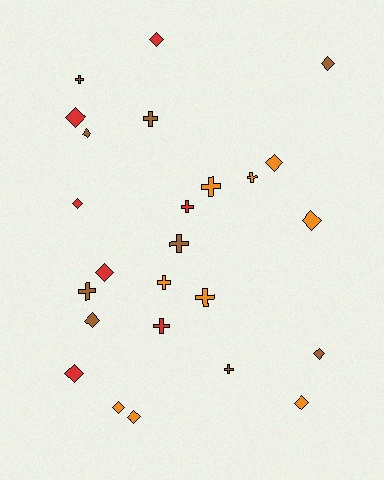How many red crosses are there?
There are 2 red crosses.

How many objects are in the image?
There are 25 objects.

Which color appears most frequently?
Brown, with 9 objects.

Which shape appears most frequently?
Diamond, with 14 objects.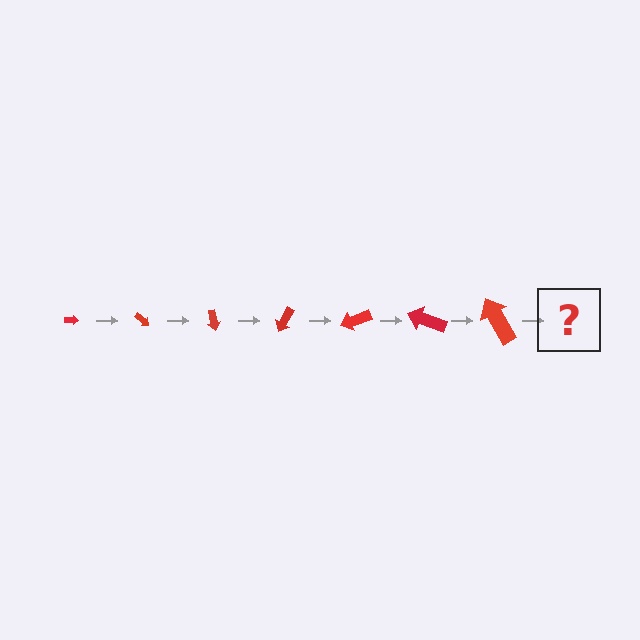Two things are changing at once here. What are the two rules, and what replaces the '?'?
The two rules are that the arrow grows larger each step and it rotates 40 degrees each step. The '?' should be an arrow, larger than the previous one and rotated 280 degrees from the start.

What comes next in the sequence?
The next element should be an arrow, larger than the previous one and rotated 280 degrees from the start.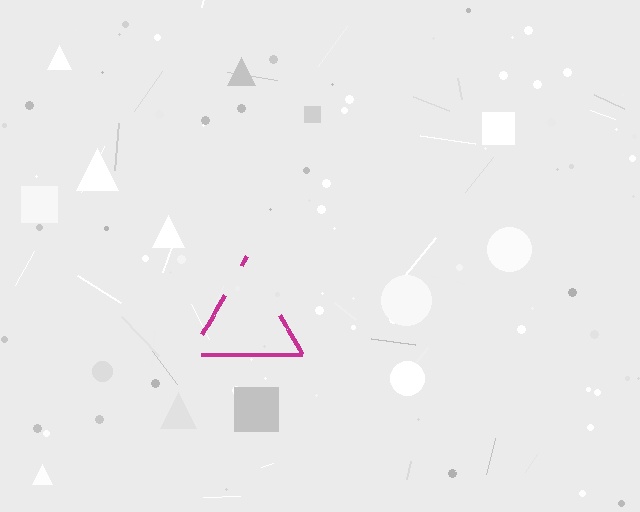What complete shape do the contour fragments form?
The contour fragments form a triangle.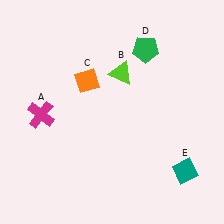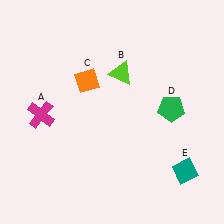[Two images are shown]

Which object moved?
The green pentagon (D) moved down.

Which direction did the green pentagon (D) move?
The green pentagon (D) moved down.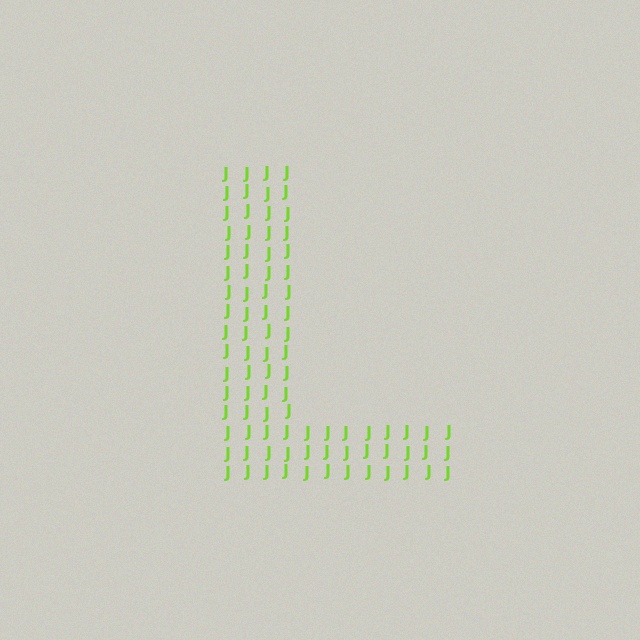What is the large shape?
The large shape is the letter L.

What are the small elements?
The small elements are letter J's.